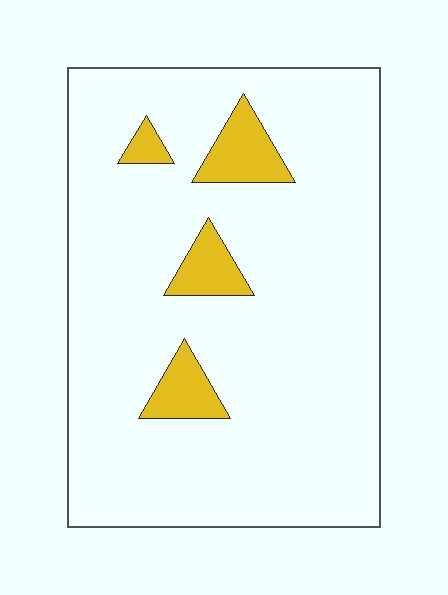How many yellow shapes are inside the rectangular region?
4.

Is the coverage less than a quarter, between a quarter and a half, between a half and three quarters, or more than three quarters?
Less than a quarter.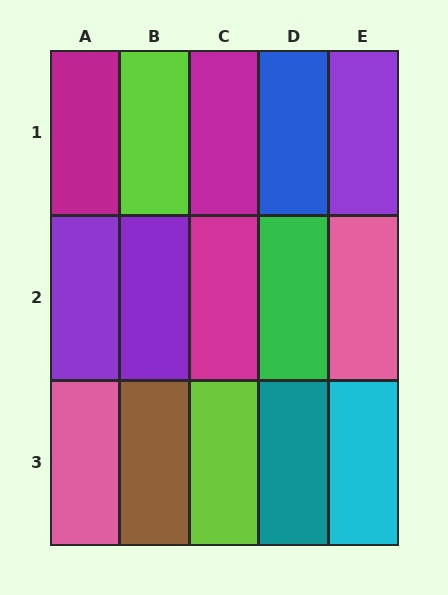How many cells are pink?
2 cells are pink.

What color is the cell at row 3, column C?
Lime.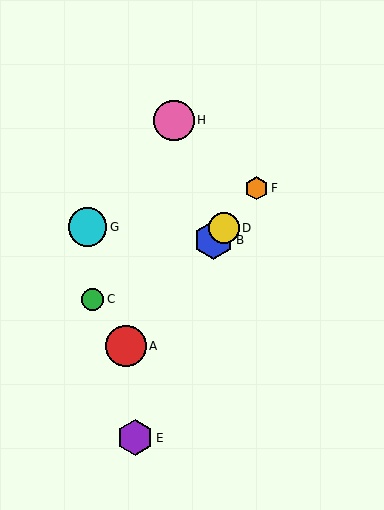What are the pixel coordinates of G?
Object G is at (88, 227).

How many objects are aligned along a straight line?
4 objects (A, B, D, F) are aligned along a straight line.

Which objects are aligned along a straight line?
Objects A, B, D, F are aligned along a straight line.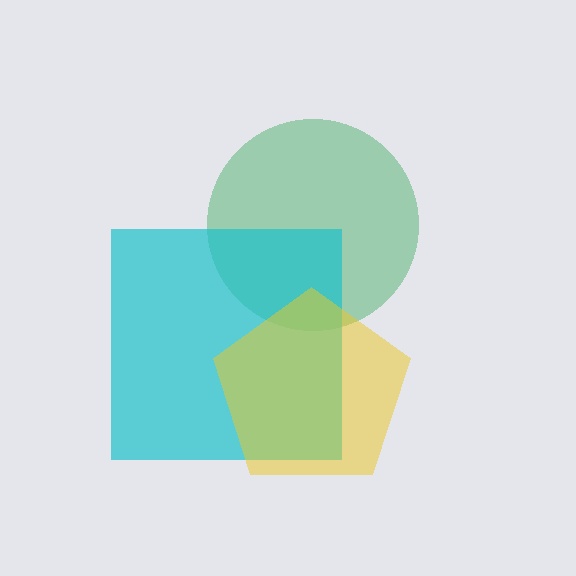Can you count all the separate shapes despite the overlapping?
Yes, there are 3 separate shapes.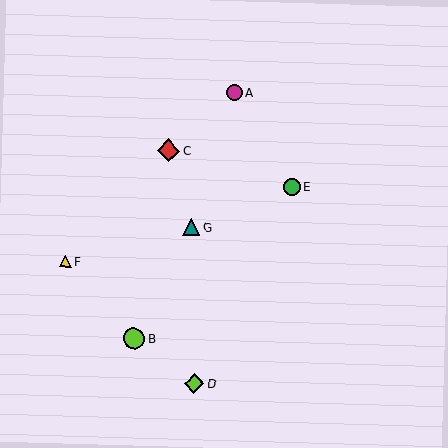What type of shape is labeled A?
Shape A is a magenta circle.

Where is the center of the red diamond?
The center of the red diamond is at (169, 151).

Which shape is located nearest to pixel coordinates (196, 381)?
The lime diamond (labeled D) at (194, 384) is nearest to that location.